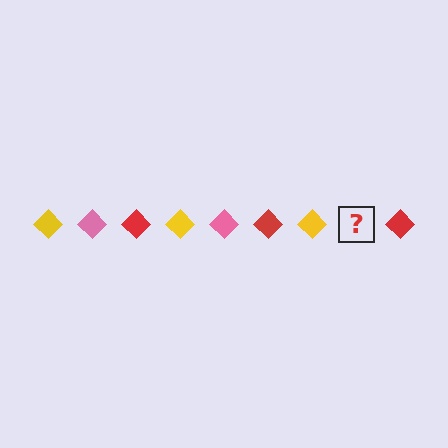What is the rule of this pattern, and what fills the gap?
The rule is that the pattern cycles through yellow, pink, red diamonds. The gap should be filled with a pink diamond.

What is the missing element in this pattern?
The missing element is a pink diamond.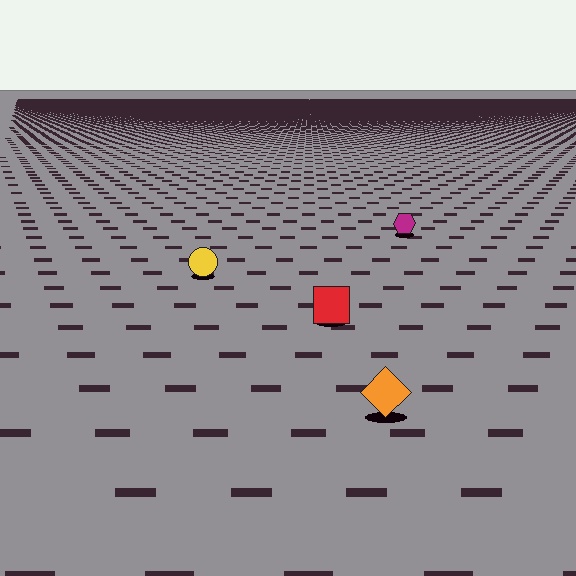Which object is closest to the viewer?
The orange diamond is closest. The texture marks near it are larger and more spread out.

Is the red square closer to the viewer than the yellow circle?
Yes. The red square is closer — you can tell from the texture gradient: the ground texture is coarser near it.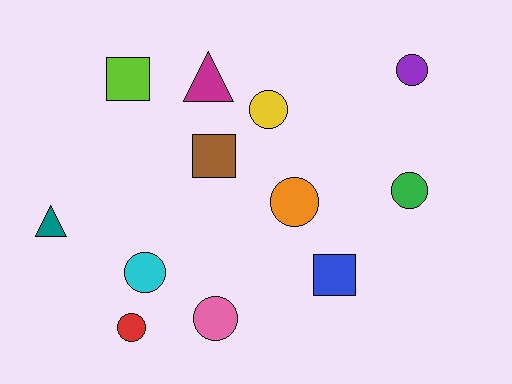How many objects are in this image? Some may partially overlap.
There are 12 objects.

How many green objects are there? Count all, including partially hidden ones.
There is 1 green object.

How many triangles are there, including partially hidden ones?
There are 2 triangles.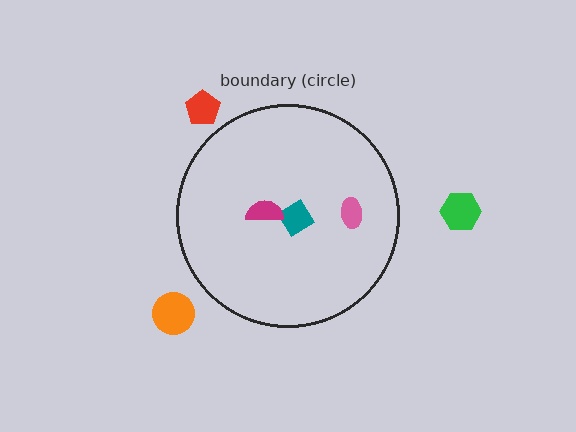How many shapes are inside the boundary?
3 inside, 3 outside.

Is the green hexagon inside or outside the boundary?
Outside.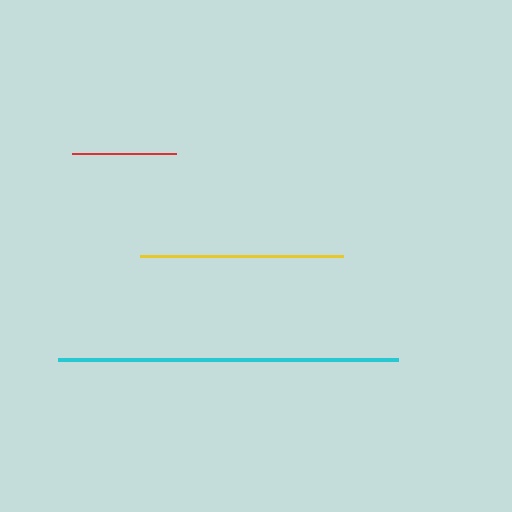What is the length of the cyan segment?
The cyan segment is approximately 340 pixels long.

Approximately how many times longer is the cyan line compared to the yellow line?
The cyan line is approximately 1.7 times the length of the yellow line.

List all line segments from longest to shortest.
From longest to shortest: cyan, yellow, red.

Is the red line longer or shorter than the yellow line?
The yellow line is longer than the red line.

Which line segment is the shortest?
The red line is the shortest at approximately 104 pixels.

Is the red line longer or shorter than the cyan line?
The cyan line is longer than the red line.